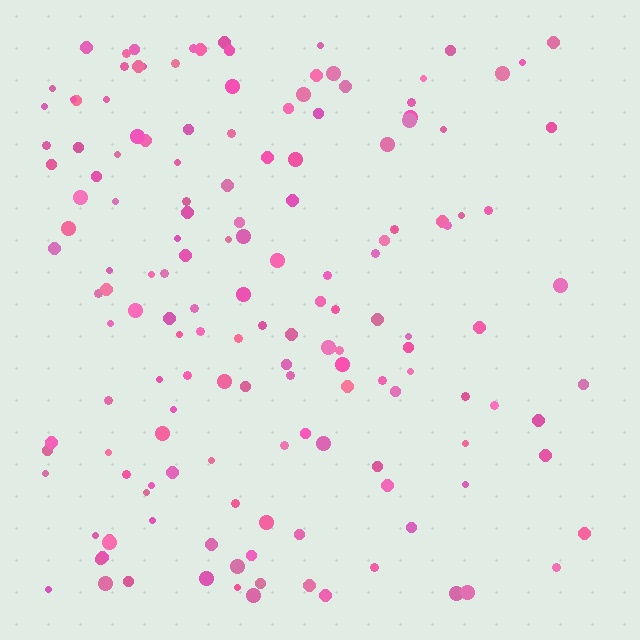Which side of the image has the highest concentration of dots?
The left.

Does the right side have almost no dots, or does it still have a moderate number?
Still a moderate number, just noticeably fewer than the left.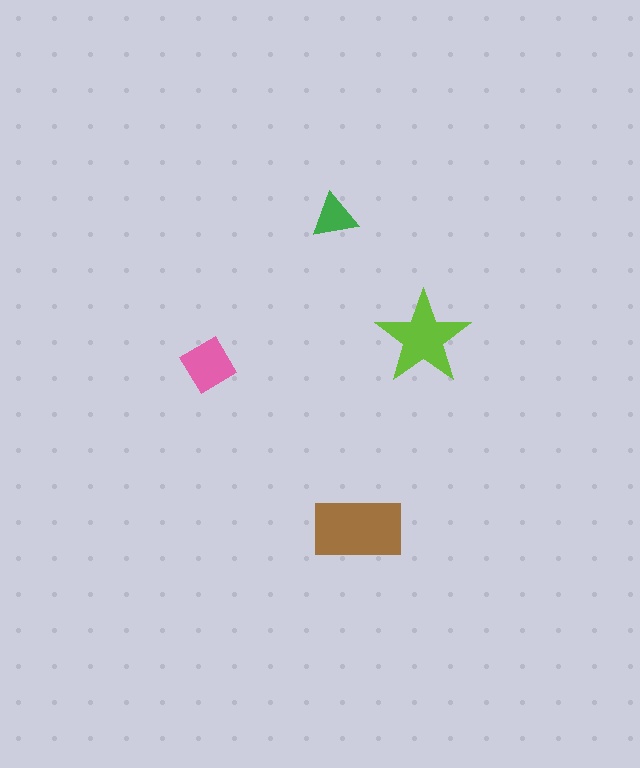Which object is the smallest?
The green triangle.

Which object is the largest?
The brown rectangle.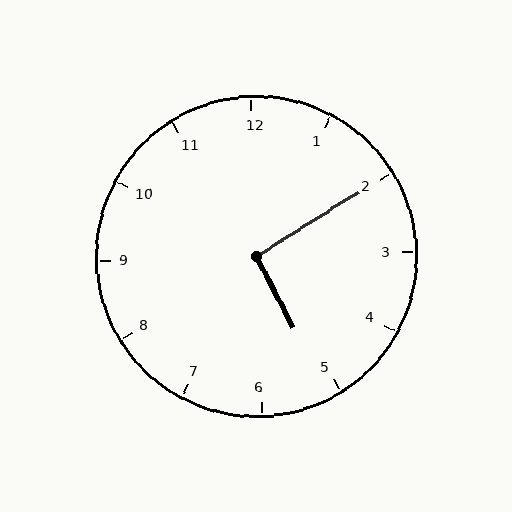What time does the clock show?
5:10.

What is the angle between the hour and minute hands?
Approximately 95 degrees.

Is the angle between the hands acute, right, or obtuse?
It is right.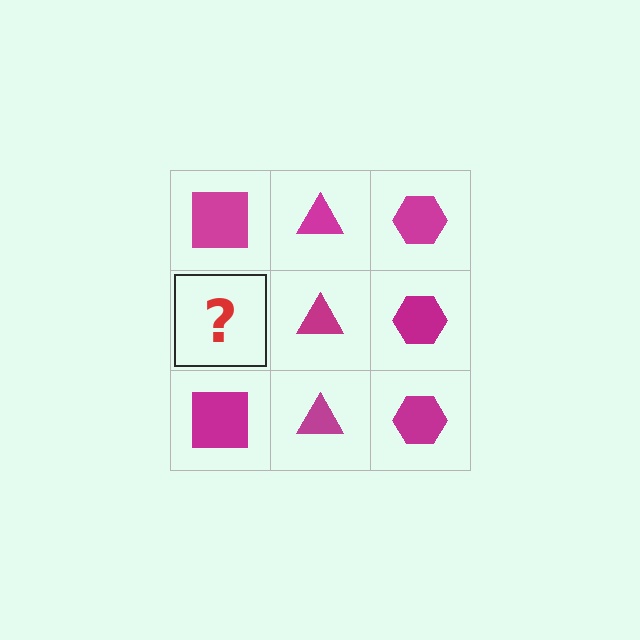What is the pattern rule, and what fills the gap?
The rule is that each column has a consistent shape. The gap should be filled with a magenta square.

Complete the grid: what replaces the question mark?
The question mark should be replaced with a magenta square.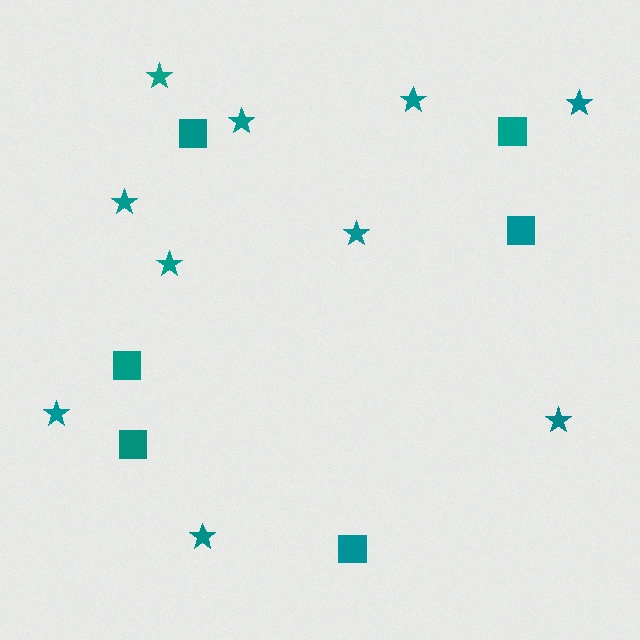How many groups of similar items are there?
There are 2 groups: one group of stars (10) and one group of squares (6).